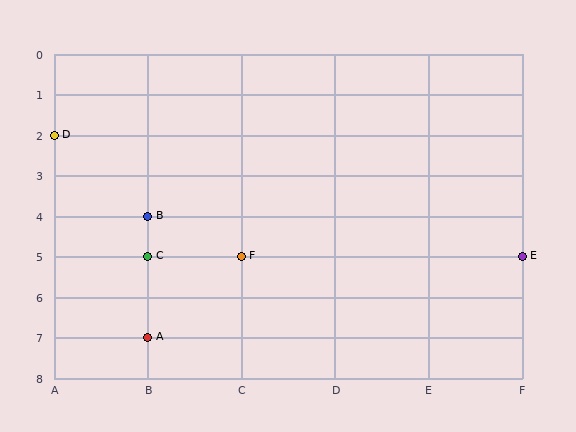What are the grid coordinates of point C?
Point C is at grid coordinates (B, 5).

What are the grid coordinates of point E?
Point E is at grid coordinates (F, 5).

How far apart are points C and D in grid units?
Points C and D are 1 column and 3 rows apart (about 3.2 grid units diagonally).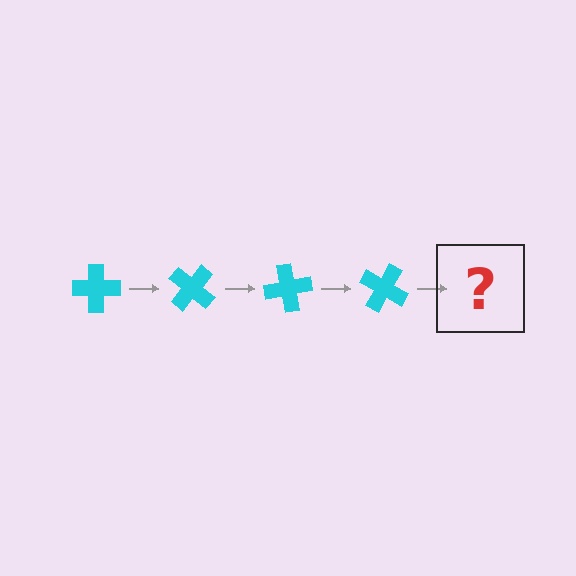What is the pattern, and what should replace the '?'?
The pattern is that the cross rotates 40 degrees each step. The '?' should be a cyan cross rotated 160 degrees.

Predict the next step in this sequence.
The next step is a cyan cross rotated 160 degrees.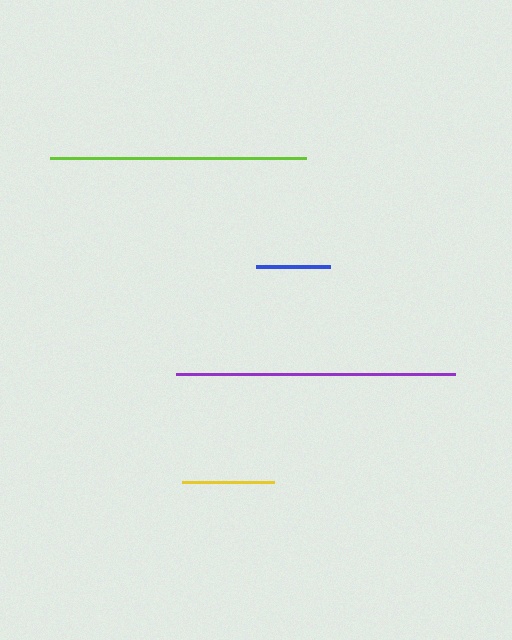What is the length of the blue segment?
The blue segment is approximately 74 pixels long.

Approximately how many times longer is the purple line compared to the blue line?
The purple line is approximately 3.8 times the length of the blue line.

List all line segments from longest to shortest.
From longest to shortest: purple, lime, yellow, blue.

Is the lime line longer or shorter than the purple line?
The purple line is longer than the lime line.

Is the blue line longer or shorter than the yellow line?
The yellow line is longer than the blue line.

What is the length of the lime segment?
The lime segment is approximately 256 pixels long.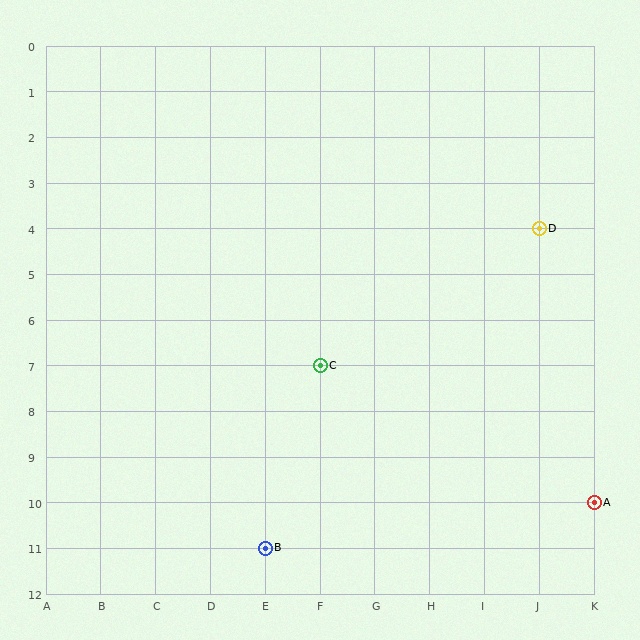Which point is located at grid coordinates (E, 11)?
Point B is at (E, 11).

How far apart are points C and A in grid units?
Points C and A are 5 columns and 3 rows apart (about 5.8 grid units diagonally).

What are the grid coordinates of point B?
Point B is at grid coordinates (E, 11).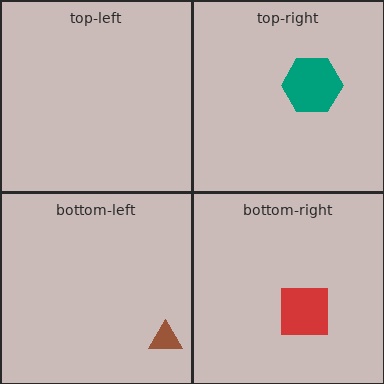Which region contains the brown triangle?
The bottom-left region.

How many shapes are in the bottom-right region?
1.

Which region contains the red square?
The bottom-right region.